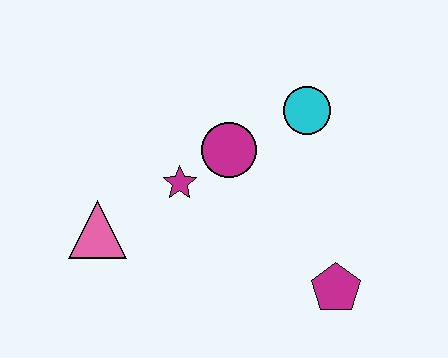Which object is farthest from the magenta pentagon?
The pink triangle is farthest from the magenta pentagon.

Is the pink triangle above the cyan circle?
No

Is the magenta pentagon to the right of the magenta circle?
Yes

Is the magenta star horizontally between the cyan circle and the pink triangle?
Yes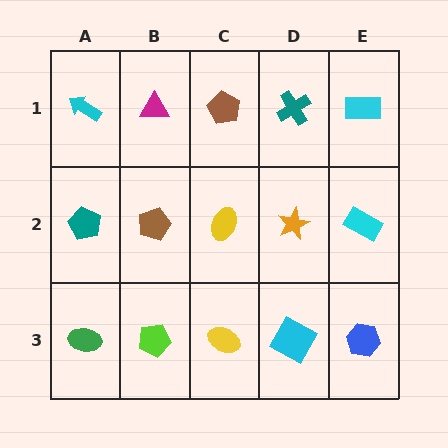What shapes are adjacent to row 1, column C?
A yellow ellipse (row 2, column C), a magenta triangle (row 1, column B), a teal cross (row 1, column D).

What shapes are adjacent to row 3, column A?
A teal pentagon (row 2, column A), a lime pentagon (row 3, column B).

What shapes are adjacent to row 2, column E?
A cyan rectangle (row 1, column E), a blue hexagon (row 3, column E), an orange star (row 2, column D).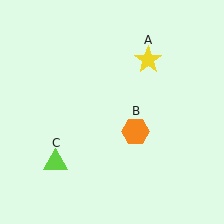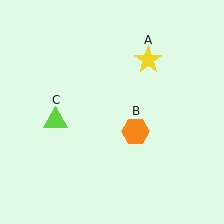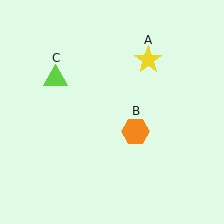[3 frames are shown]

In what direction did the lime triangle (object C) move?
The lime triangle (object C) moved up.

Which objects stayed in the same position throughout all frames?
Yellow star (object A) and orange hexagon (object B) remained stationary.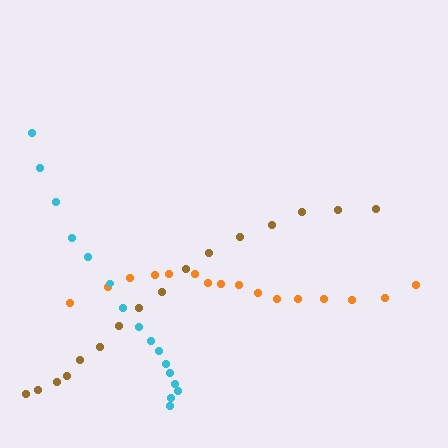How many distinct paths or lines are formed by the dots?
There are 3 distinct paths.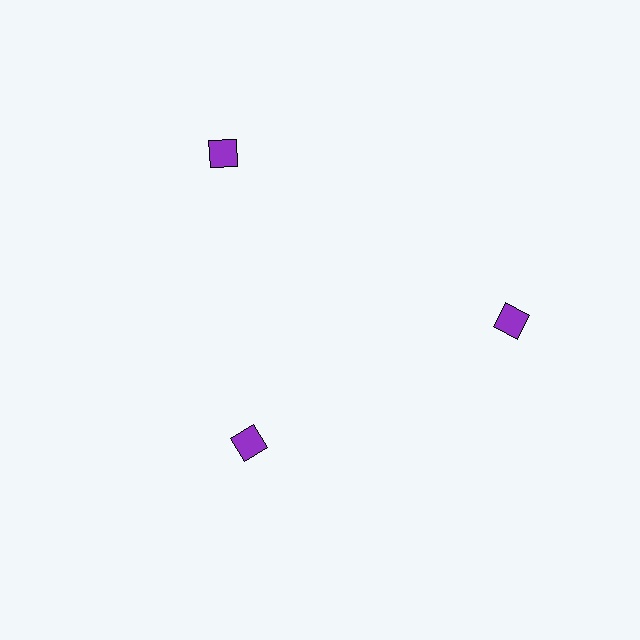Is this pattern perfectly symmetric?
No. The 3 purple squares are arranged in a ring, but one element near the 7 o'clock position is pulled inward toward the center, breaking the 3-fold rotational symmetry.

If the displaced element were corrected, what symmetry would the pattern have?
It would have 3-fold rotational symmetry — the pattern would map onto itself every 120 degrees.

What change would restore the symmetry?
The symmetry would be restored by moving it outward, back onto the ring so that all 3 squares sit at equal angles and equal distance from the center.